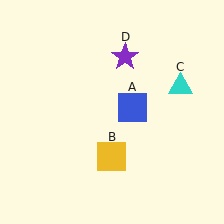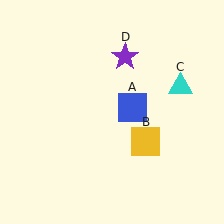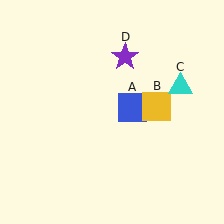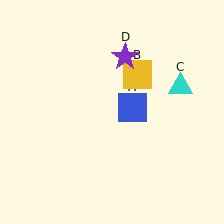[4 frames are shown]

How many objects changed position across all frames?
1 object changed position: yellow square (object B).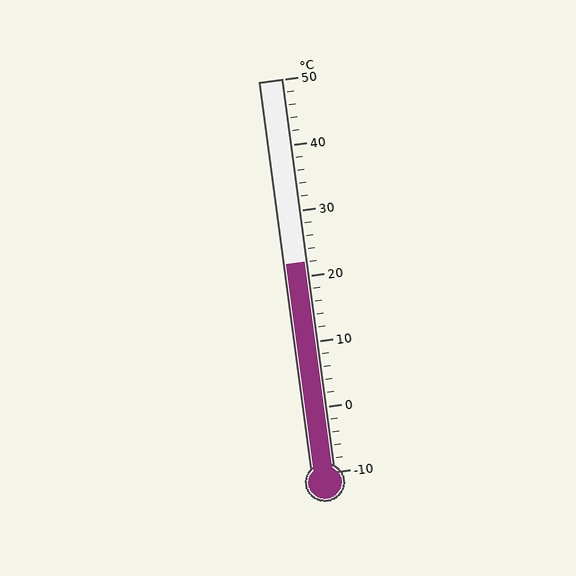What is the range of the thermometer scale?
The thermometer scale ranges from -10°C to 50°C.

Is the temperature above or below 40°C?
The temperature is below 40°C.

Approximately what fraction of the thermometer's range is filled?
The thermometer is filled to approximately 55% of its range.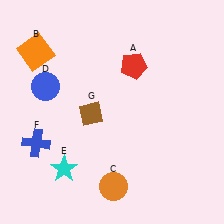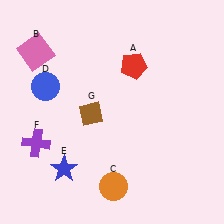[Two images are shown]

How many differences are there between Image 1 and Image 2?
There are 3 differences between the two images.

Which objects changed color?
B changed from orange to pink. E changed from cyan to blue. F changed from blue to purple.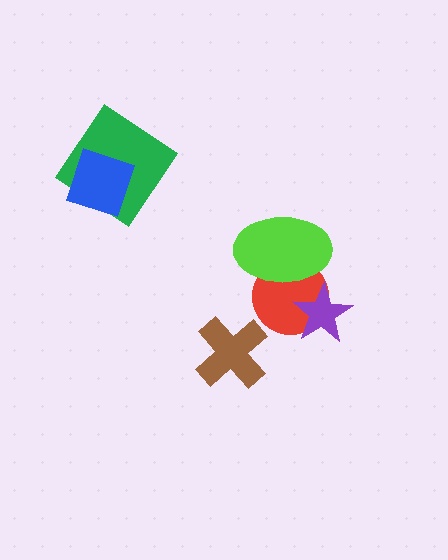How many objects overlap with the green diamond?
1 object overlaps with the green diamond.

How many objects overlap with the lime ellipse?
1 object overlaps with the lime ellipse.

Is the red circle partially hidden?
Yes, it is partially covered by another shape.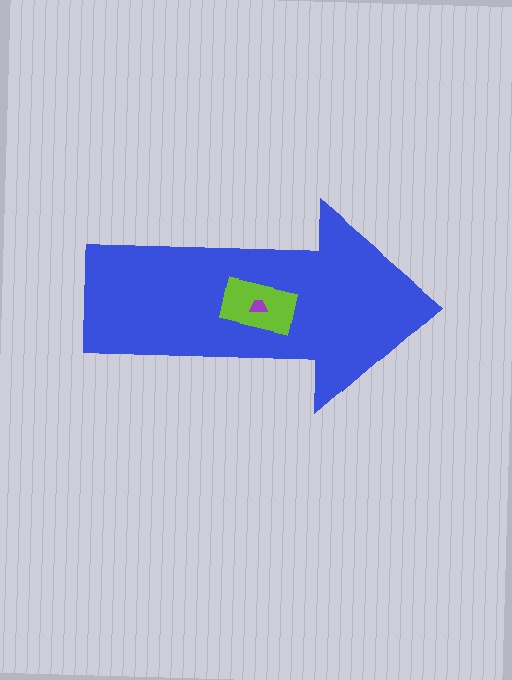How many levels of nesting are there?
3.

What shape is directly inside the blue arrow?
The lime rectangle.